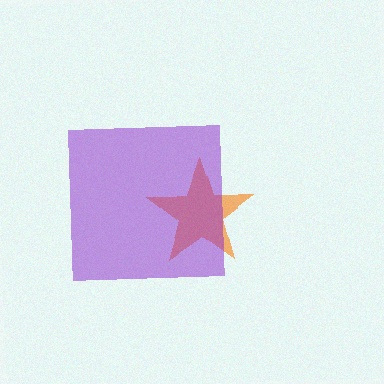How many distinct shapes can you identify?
There are 2 distinct shapes: an orange star, a purple square.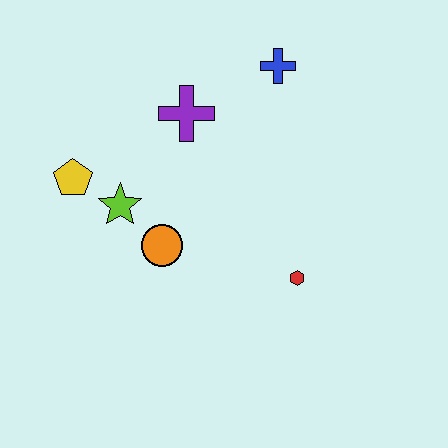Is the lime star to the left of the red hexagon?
Yes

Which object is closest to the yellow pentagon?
The lime star is closest to the yellow pentagon.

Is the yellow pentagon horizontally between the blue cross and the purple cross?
No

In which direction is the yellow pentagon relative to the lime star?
The yellow pentagon is to the left of the lime star.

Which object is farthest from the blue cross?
The yellow pentagon is farthest from the blue cross.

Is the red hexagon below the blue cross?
Yes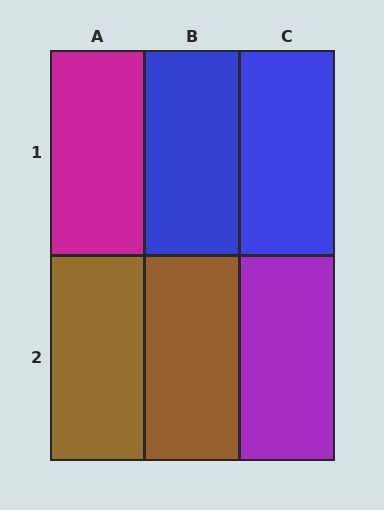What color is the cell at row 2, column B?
Brown.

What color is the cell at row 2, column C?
Purple.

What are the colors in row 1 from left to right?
Magenta, blue, blue.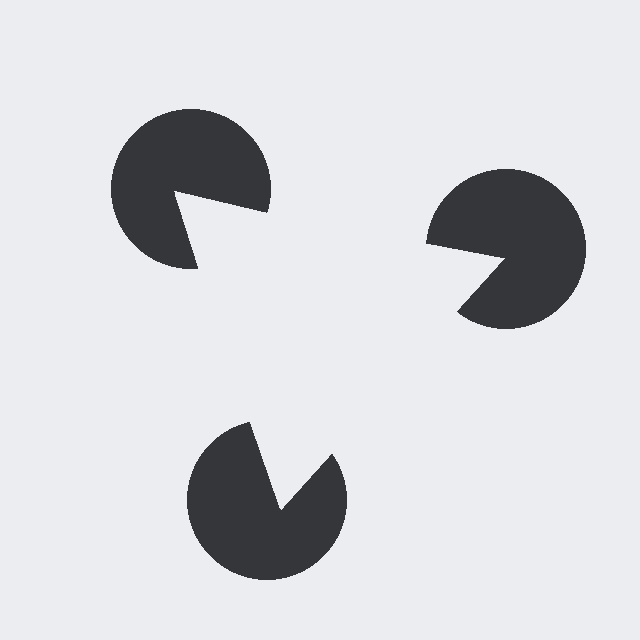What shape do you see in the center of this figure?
An illusory triangle — its edges are inferred from the aligned wedge cuts in the pac-man discs, not physically drawn.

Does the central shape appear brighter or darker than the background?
It typically appears slightly brighter than the background, even though no actual brightness change is drawn.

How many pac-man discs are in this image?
There are 3 — one at each vertex of the illusory triangle.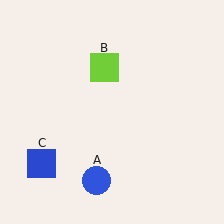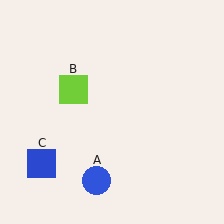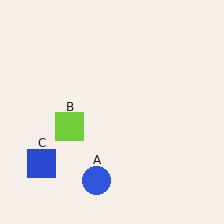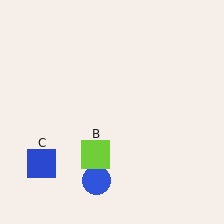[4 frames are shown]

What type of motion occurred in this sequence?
The lime square (object B) rotated counterclockwise around the center of the scene.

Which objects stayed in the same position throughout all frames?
Blue circle (object A) and blue square (object C) remained stationary.